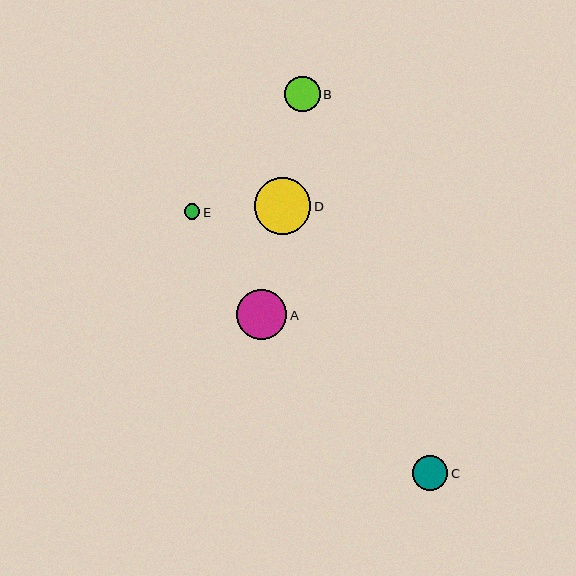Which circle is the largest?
Circle D is the largest with a size of approximately 57 pixels.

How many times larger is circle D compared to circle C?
Circle D is approximately 1.6 times the size of circle C.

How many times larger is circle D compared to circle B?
Circle D is approximately 1.6 times the size of circle B.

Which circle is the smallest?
Circle E is the smallest with a size of approximately 16 pixels.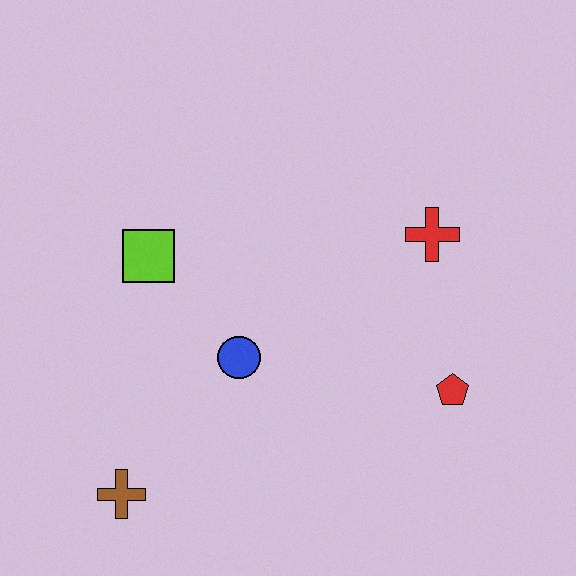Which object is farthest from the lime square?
The red pentagon is farthest from the lime square.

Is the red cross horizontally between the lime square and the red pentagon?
Yes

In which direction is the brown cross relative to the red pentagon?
The brown cross is to the left of the red pentagon.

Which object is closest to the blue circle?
The lime square is closest to the blue circle.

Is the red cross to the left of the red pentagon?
Yes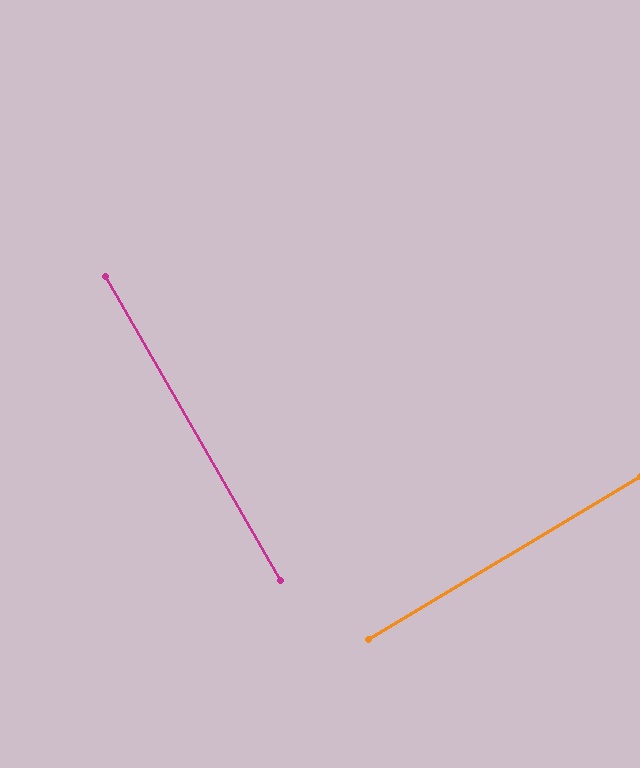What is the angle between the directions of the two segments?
Approximately 89 degrees.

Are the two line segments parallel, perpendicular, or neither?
Perpendicular — they meet at approximately 89°.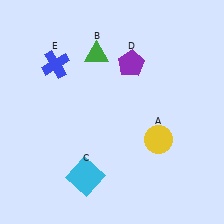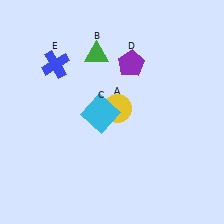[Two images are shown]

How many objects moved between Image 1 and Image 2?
2 objects moved between the two images.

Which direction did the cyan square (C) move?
The cyan square (C) moved up.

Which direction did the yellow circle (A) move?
The yellow circle (A) moved left.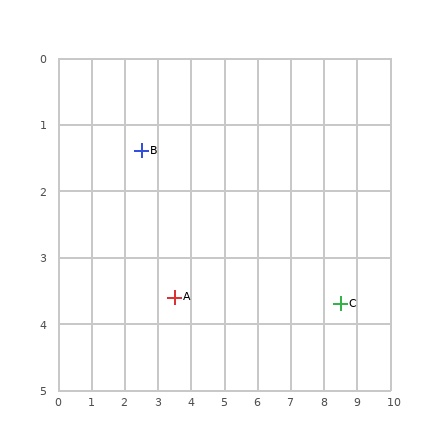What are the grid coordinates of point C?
Point C is at approximately (8.5, 3.7).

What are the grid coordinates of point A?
Point A is at approximately (3.5, 3.6).